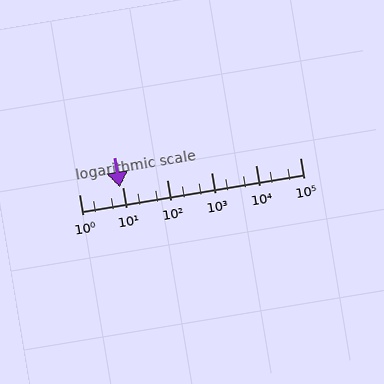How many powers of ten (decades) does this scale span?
The scale spans 5 decades, from 1 to 100000.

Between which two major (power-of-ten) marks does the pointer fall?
The pointer is between 1 and 10.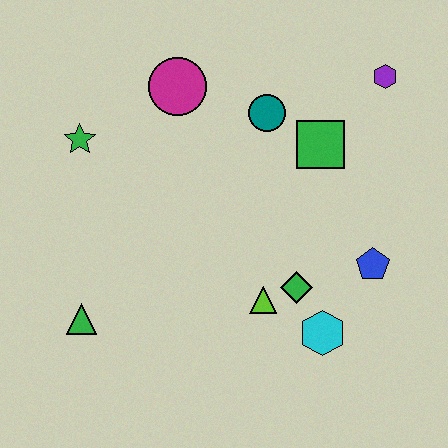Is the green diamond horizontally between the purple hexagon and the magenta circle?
Yes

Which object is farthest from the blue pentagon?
The green star is farthest from the blue pentagon.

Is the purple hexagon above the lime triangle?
Yes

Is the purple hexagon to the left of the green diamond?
No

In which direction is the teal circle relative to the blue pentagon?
The teal circle is above the blue pentagon.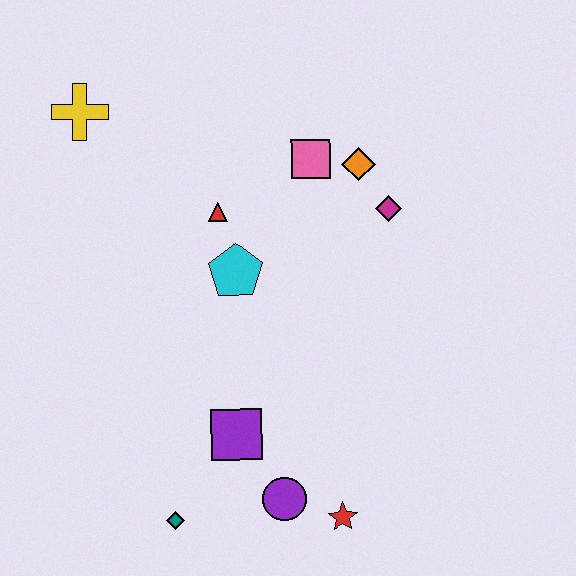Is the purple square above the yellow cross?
No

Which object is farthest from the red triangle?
The red star is farthest from the red triangle.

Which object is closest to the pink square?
The orange diamond is closest to the pink square.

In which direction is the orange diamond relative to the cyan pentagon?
The orange diamond is to the right of the cyan pentagon.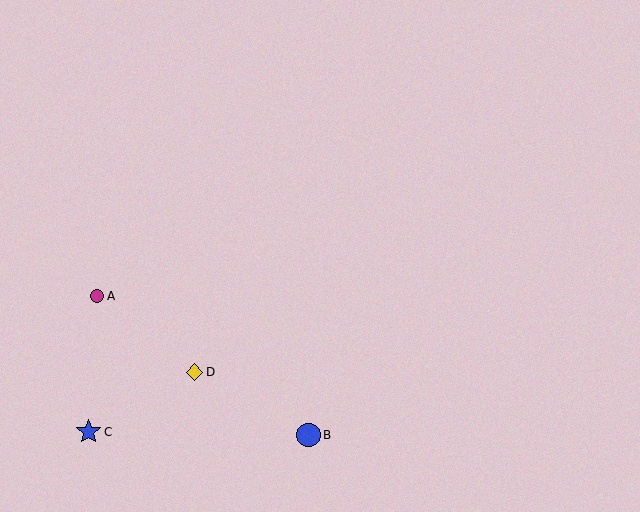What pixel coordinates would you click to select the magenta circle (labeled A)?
Click at (97, 296) to select the magenta circle A.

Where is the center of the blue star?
The center of the blue star is at (88, 432).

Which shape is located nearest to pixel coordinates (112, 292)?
The magenta circle (labeled A) at (97, 296) is nearest to that location.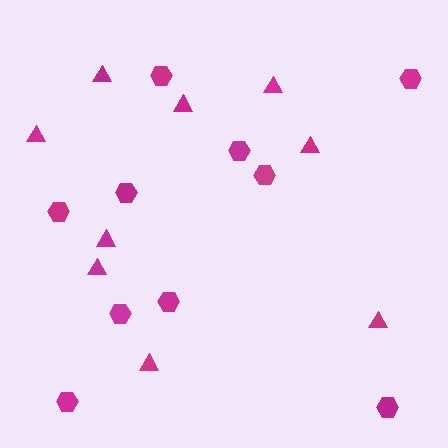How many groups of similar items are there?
There are 2 groups: one group of hexagons (10) and one group of triangles (9).